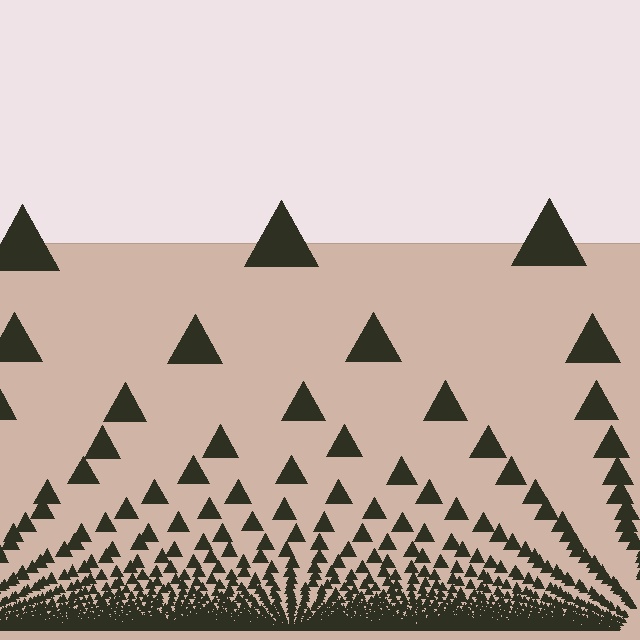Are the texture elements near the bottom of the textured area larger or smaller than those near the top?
Smaller. The gradient is inverted — elements near the bottom are smaller and denser.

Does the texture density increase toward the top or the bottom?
Density increases toward the bottom.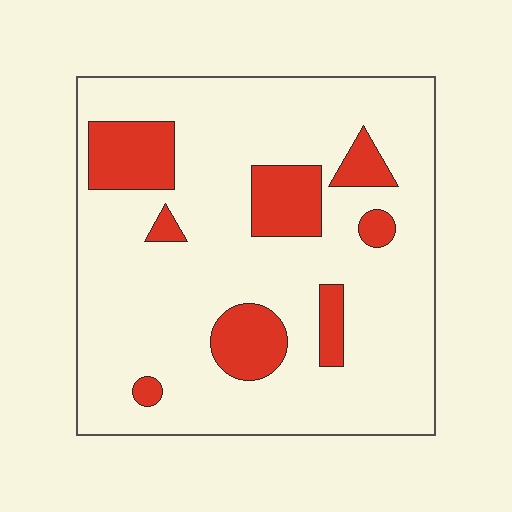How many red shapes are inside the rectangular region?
8.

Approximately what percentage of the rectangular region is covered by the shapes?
Approximately 20%.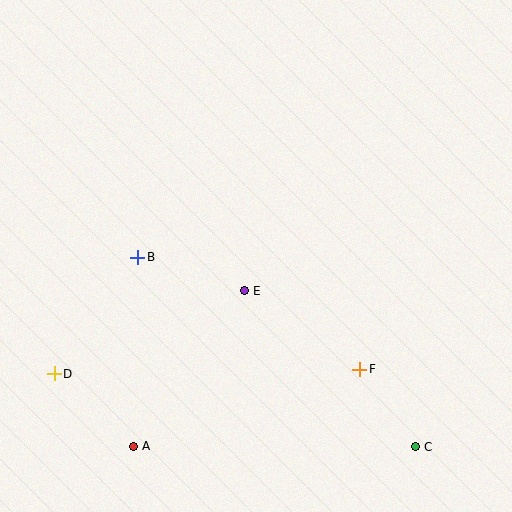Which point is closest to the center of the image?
Point E at (244, 291) is closest to the center.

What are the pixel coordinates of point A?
Point A is at (133, 446).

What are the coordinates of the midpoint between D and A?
The midpoint between D and A is at (94, 410).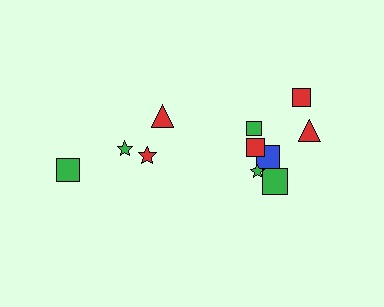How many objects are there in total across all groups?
There are 12 objects.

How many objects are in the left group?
There are 4 objects.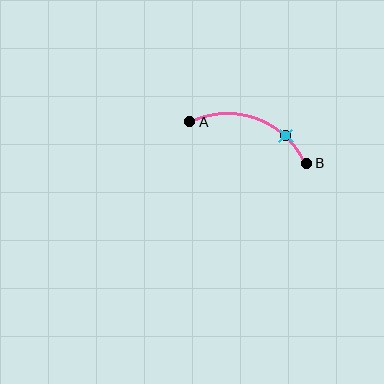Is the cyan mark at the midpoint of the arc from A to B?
No. The cyan mark lies on the arc but is closer to endpoint B. The arc midpoint would be at the point on the curve equidistant along the arc from both A and B.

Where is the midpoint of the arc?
The arc midpoint is the point on the curve farthest from the straight line joining A and B. It sits above that line.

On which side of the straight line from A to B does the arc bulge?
The arc bulges above the straight line connecting A and B.